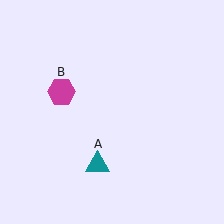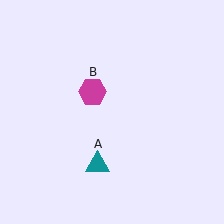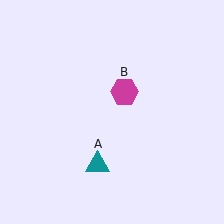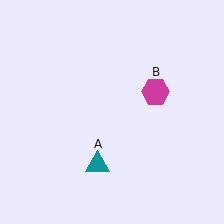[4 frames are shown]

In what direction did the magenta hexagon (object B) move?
The magenta hexagon (object B) moved right.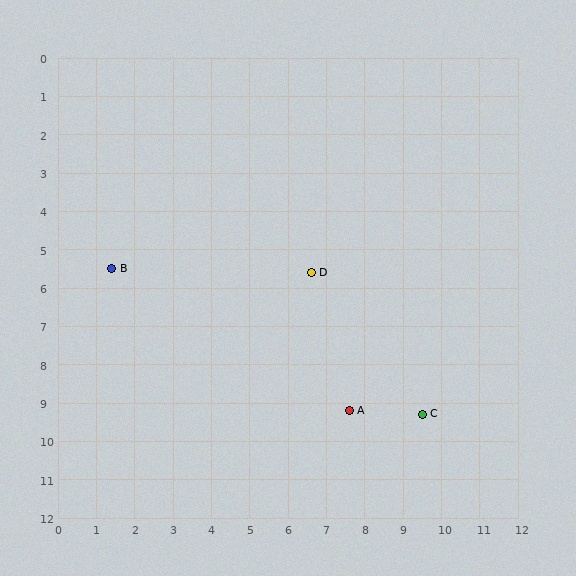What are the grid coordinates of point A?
Point A is at approximately (7.6, 9.2).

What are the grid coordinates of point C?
Point C is at approximately (9.5, 9.3).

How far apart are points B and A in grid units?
Points B and A are about 7.2 grid units apart.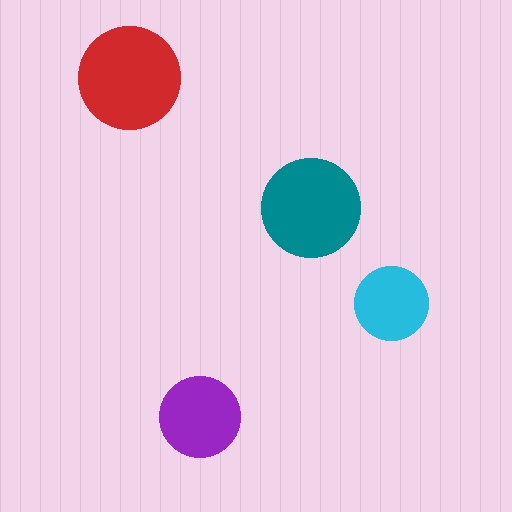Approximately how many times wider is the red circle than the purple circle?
About 1.5 times wider.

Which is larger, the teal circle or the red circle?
The red one.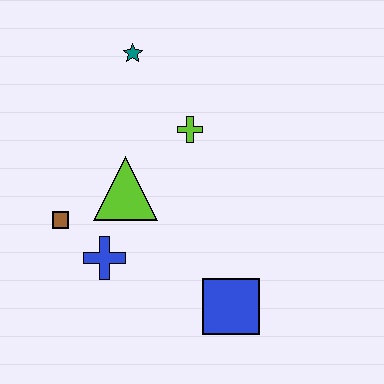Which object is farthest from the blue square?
The teal star is farthest from the blue square.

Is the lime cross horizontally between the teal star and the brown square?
No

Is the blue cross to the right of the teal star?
No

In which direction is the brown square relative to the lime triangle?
The brown square is to the left of the lime triangle.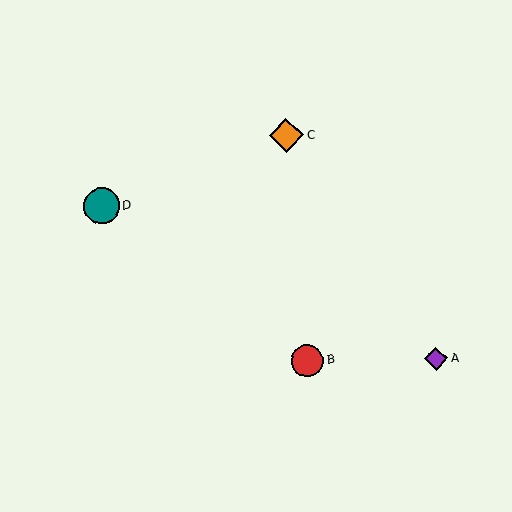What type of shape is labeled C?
Shape C is an orange diamond.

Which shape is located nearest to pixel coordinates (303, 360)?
The red circle (labeled B) at (307, 361) is nearest to that location.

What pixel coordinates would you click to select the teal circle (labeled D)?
Click at (101, 206) to select the teal circle D.